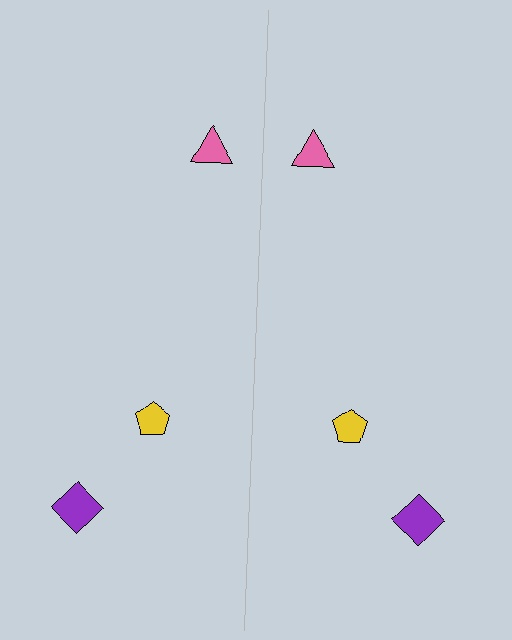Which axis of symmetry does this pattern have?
The pattern has a vertical axis of symmetry running through the center of the image.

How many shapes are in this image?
There are 6 shapes in this image.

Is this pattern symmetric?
Yes, this pattern has bilateral (reflection) symmetry.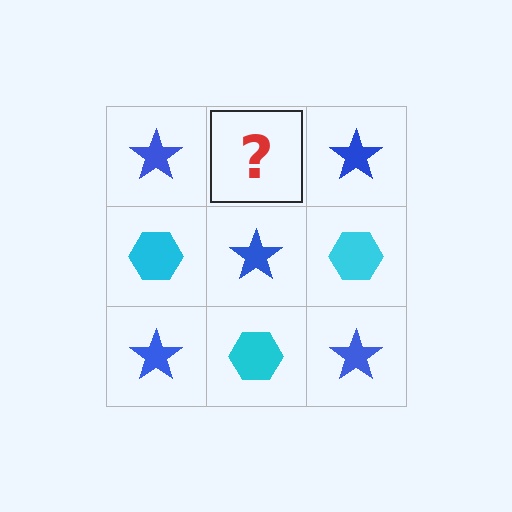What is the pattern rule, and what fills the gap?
The rule is that it alternates blue star and cyan hexagon in a checkerboard pattern. The gap should be filled with a cyan hexagon.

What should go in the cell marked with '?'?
The missing cell should contain a cyan hexagon.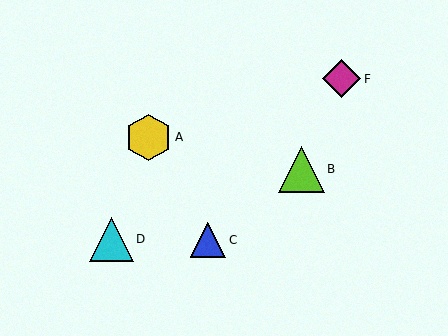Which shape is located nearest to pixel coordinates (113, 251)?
The cyan triangle (labeled D) at (112, 239) is nearest to that location.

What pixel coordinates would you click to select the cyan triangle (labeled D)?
Click at (112, 239) to select the cyan triangle D.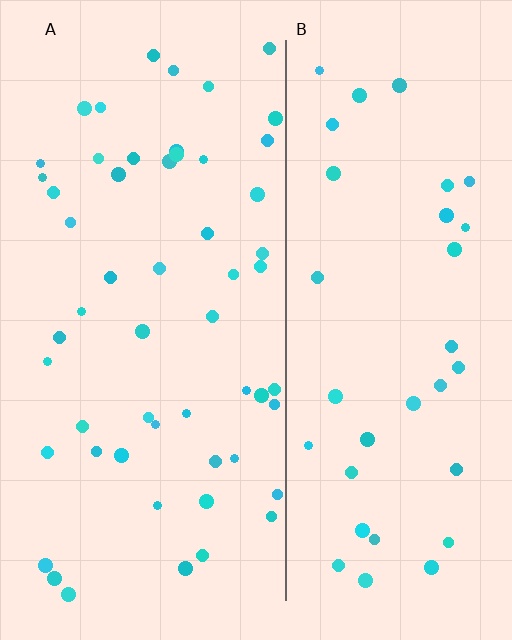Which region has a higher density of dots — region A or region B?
A (the left).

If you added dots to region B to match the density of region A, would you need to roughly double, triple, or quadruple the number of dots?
Approximately double.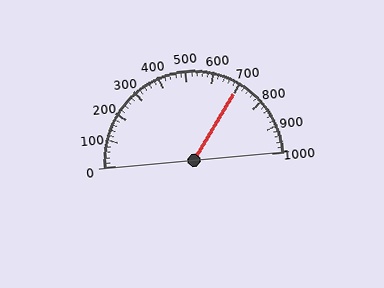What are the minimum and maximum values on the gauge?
The gauge ranges from 0 to 1000.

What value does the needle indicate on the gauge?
The needle indicates approximately 700.